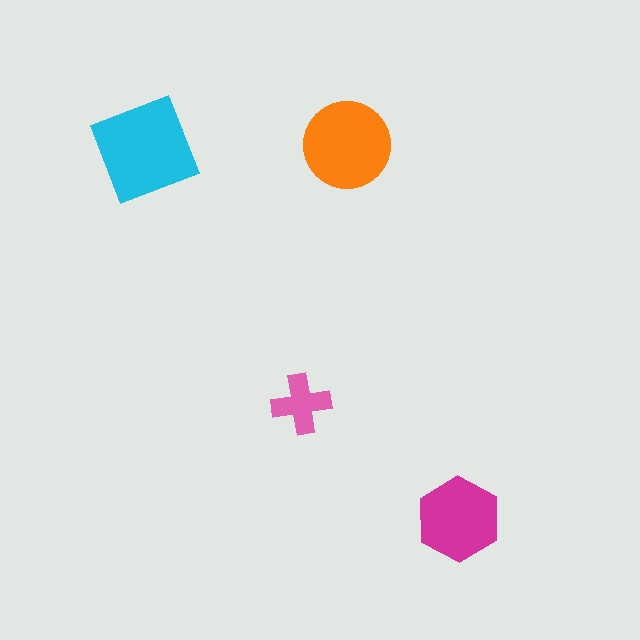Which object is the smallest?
The pink cross.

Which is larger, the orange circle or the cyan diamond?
The cyan diamond.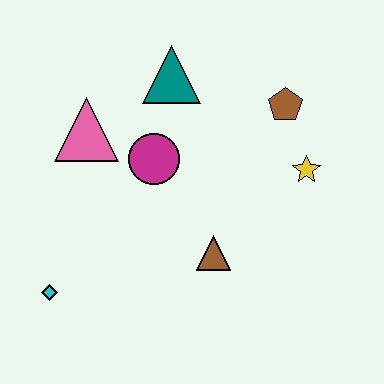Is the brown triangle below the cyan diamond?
No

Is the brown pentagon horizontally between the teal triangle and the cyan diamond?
No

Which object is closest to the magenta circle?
The pink triangle is closest to the magenta circle.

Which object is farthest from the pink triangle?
The yellow star is farthest from the pink triangle.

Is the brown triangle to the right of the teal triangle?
Yes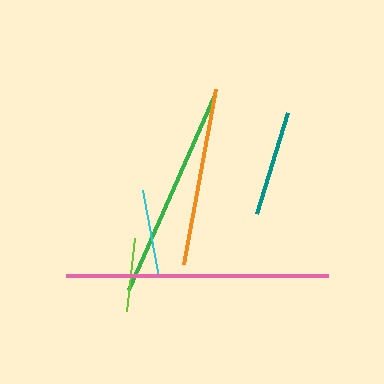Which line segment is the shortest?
The lime line is the shortest at approximately 73 pixels.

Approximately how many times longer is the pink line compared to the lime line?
The pink line is approximately 3.6 times the length of the lime line.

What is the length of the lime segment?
The lime segment is approximately 73 pixels long.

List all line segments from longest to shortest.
From longest to shortest: pink, green, orange, teal, cyan, lime.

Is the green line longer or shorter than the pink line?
The pink line is longer than the green line.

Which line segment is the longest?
The pink line is the longest at approximately 262 pixels.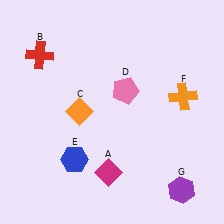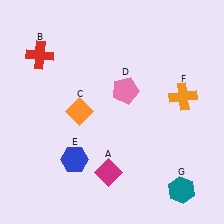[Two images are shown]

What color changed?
The hexagon (G) changed from purple in Image 1 to teal in Image 2.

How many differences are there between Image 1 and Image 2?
There is 1 difference between the two images.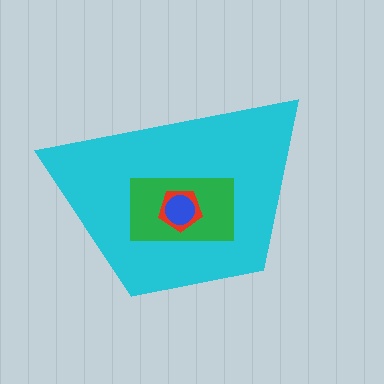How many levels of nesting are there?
4.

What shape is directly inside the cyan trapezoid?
The green rectangle.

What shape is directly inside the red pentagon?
The blue circle.